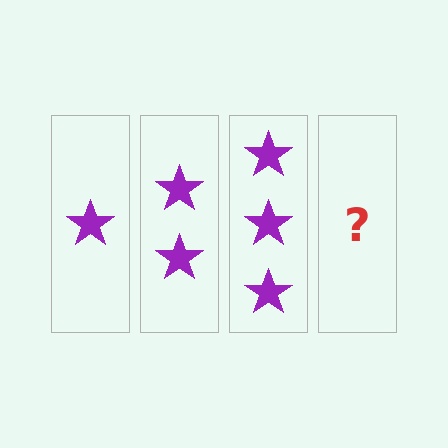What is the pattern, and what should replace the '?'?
The pattern is that each step adds one more star. The '?' should be 4 stars.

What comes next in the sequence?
The next element should be 4 stars.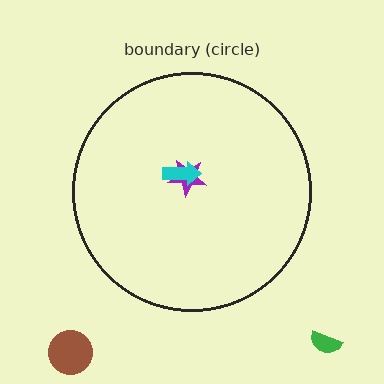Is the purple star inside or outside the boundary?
Inside.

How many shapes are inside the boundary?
2 inside, 2 outside.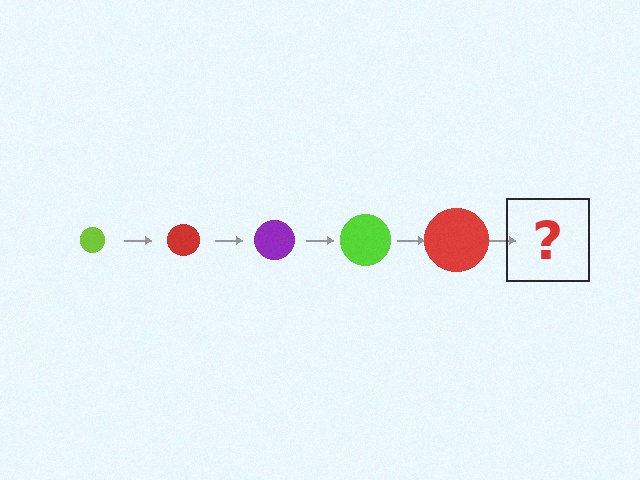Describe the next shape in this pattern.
It should be a purple circle, larger than the previous one.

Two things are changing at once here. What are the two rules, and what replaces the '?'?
The two rules are that the circle grows larger each step and the color cycles through lime, red, and purple. The '?' should be a purple circle, larger than the previous one.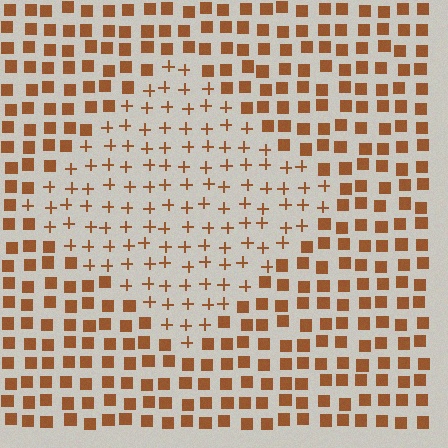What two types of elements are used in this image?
The image uses plus signs inside the diamond region and squares outside it.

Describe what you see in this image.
The image is filled with small brown elements arranged in a uniform grid. A diamond-shaped region contains plus signs, while the surrounding area contains squares. The boundary is defined purely by the change in element shape.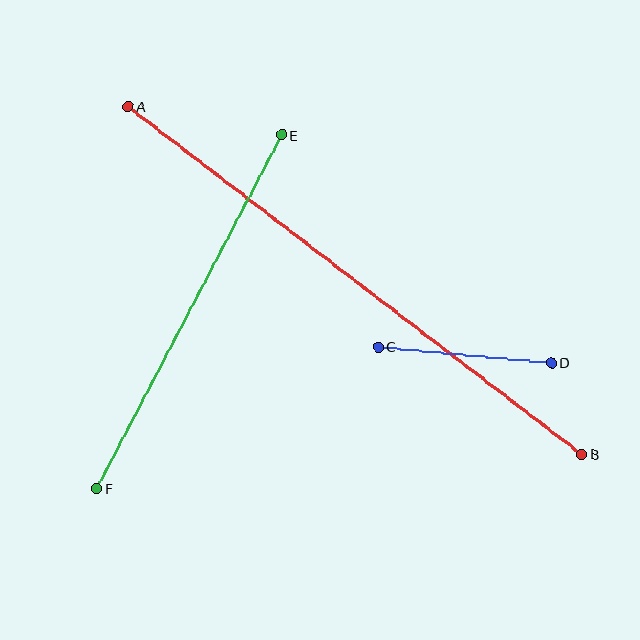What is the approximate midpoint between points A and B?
The midpoint is at approximately (355, 280) pixels.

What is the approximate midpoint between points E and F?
The midpoint is at approximately (189, 312) pixels.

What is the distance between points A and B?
The distance is approximately 571 pixels.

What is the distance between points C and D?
The distance is approximately 174 pixels.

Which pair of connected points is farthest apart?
Points A and B are farthest apart.